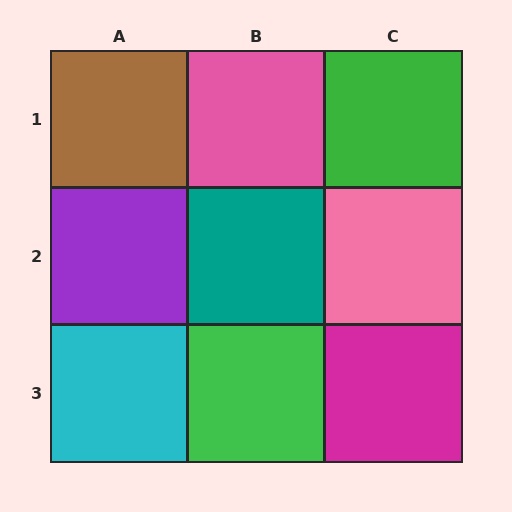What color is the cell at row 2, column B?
Teal.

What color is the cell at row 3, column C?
Magenta.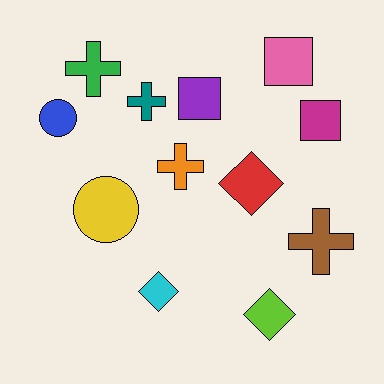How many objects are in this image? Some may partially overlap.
There are 12 objects.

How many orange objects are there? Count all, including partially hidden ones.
There is 1 orange object.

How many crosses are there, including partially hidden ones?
There are 4 crosses.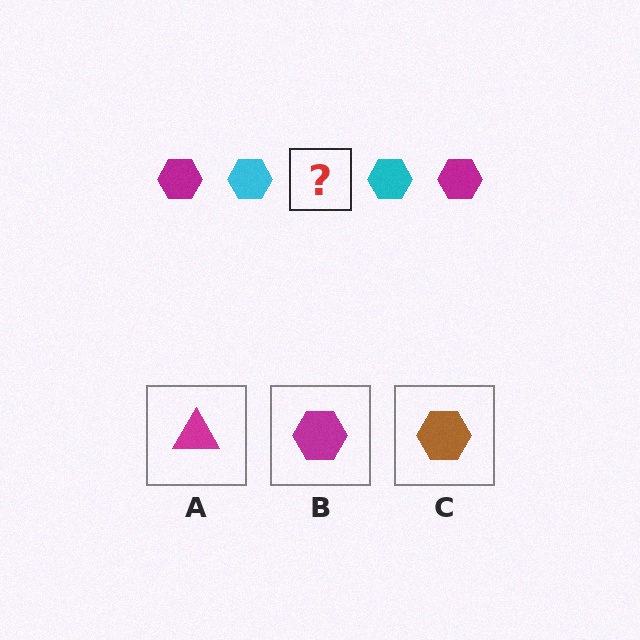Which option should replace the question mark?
Option B.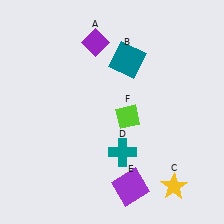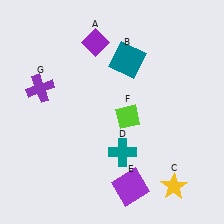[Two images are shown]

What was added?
A purple cross (G) was added in Image 2.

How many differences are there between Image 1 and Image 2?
There is 1 difference between the two images.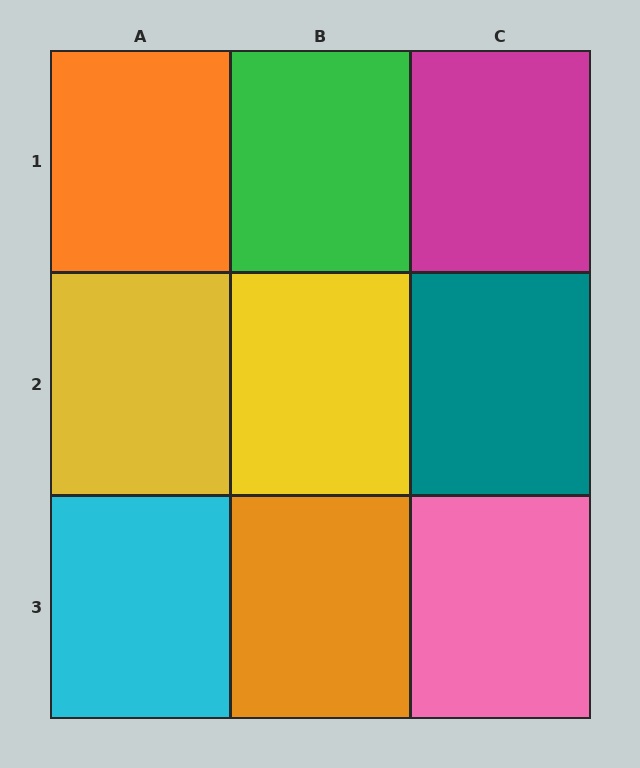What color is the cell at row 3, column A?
Cyan.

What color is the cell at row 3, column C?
Pink.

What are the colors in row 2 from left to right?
Yellow, yellow, teal.